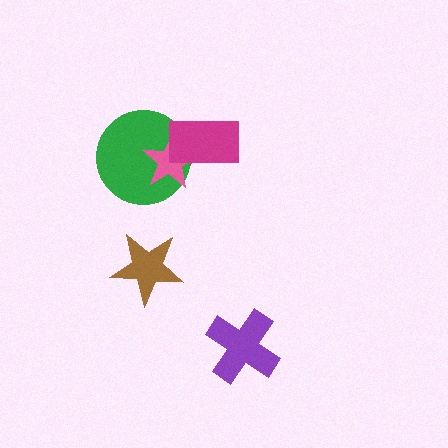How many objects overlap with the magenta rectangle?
3 objects overlap with the magenta rectangle.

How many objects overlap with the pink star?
3 objects overlap with the pink star.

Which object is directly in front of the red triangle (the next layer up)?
The green circle is directly in front of the red triangle.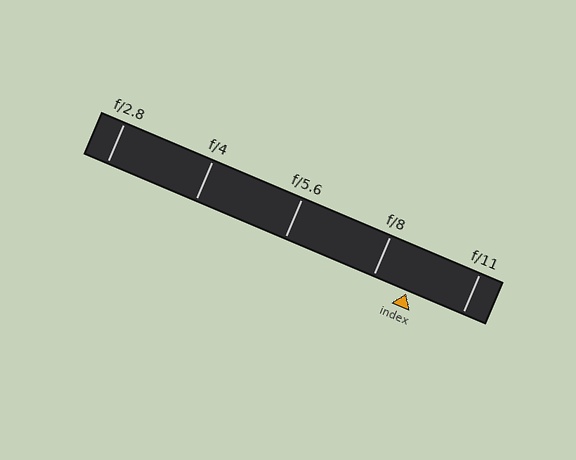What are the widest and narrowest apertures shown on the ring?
The widest aperture shown is f/2.8 and the narrowest is f/11.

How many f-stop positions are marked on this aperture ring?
There are 5 f-stop positions marked.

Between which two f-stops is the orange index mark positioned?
The index mark is between f/8 and f/11.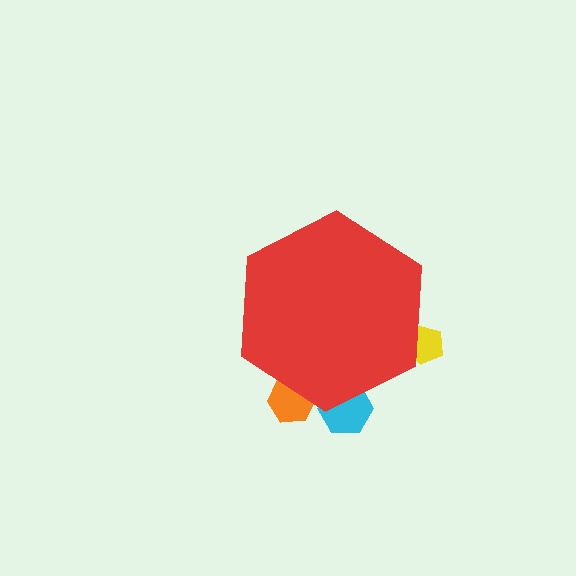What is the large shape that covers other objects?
A red hexagon.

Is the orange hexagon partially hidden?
Yes, the orange hexagon is partially hidden behind the red hexagon.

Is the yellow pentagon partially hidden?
Yes, the yellow pentagon is partially hidden behind the red hexagon.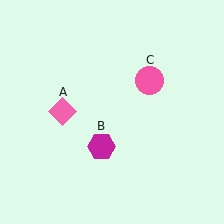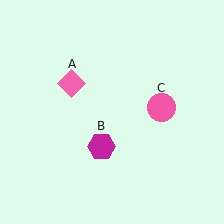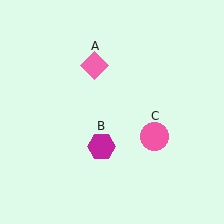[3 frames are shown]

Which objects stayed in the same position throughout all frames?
Magenta hexagon (object B) remained stationary.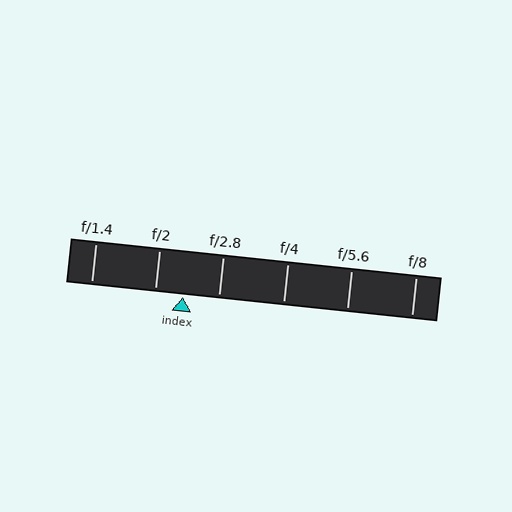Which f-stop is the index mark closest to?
The index mark is closest to f/2.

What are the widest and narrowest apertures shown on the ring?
The widest aperture shown is f/1.4 and the narrowest is f/8.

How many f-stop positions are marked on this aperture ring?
There are 6 f-stop positions marked.